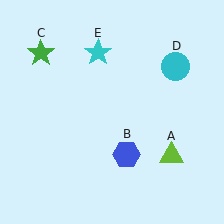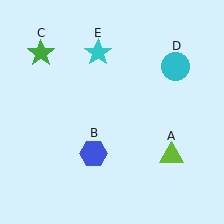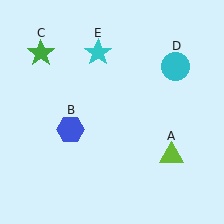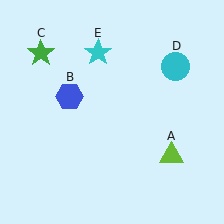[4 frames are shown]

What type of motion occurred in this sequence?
The blue hexagon (object B) rotated clockwise around the center of the scene.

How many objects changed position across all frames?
1 object changed position: blue hexagon (object B).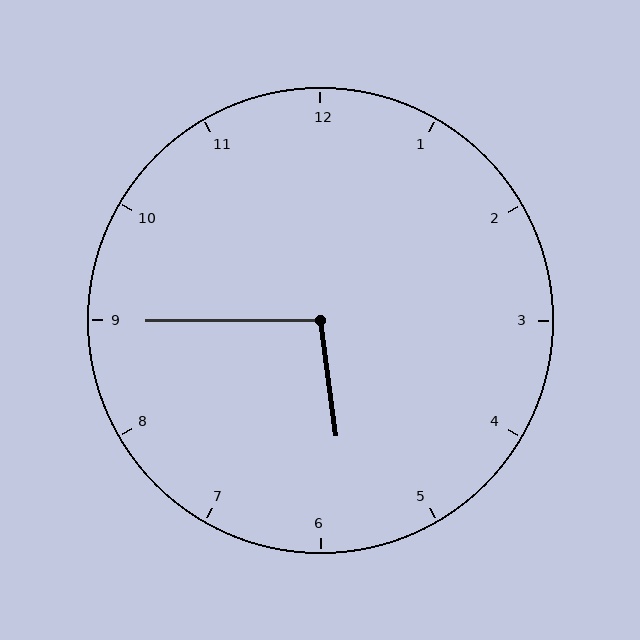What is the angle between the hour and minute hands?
Approximately 98 degrees.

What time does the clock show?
5:45.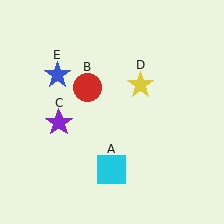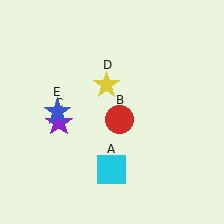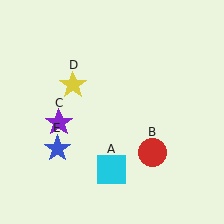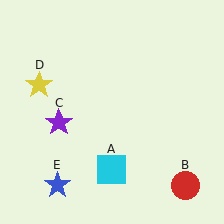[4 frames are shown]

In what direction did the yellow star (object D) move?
The yellow star (object D) moved left.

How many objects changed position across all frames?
3 objects changed position: red circle (object B), yellow star (object D), blue star (object E).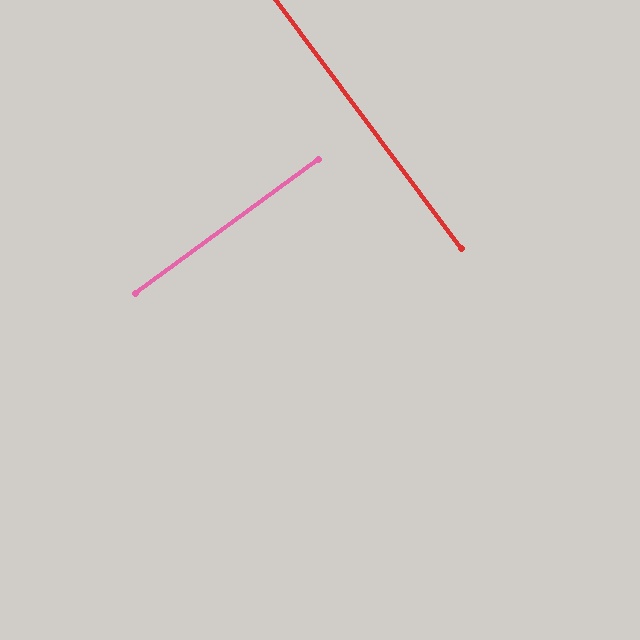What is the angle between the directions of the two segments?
Approximately 89 degrees.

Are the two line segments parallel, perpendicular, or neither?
Perpendicular — they meet at approximately 89°.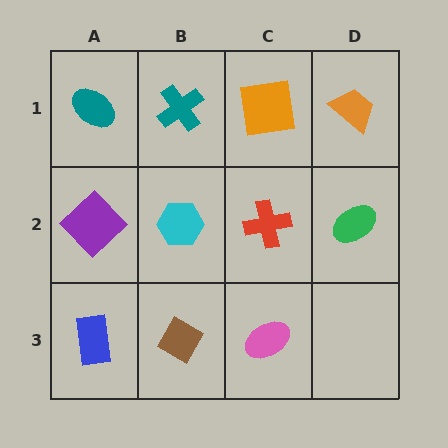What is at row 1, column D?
An orange trapezoid.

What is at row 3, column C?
A pink ellipse.